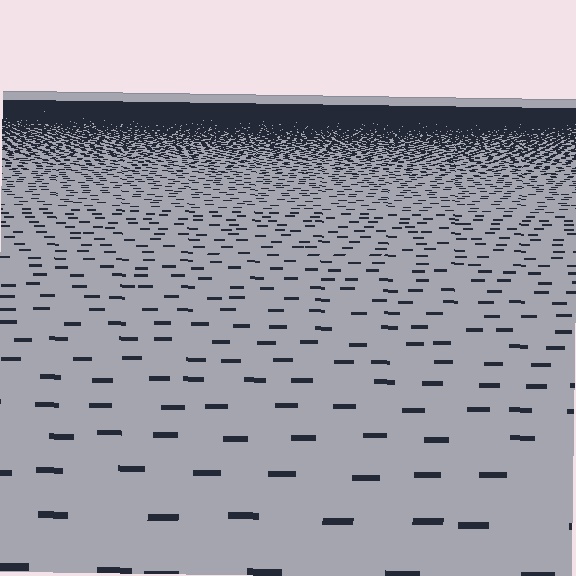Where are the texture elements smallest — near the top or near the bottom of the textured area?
Near the top.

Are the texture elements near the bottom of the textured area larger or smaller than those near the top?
Larger. Near the bottom, elements are closer to the viewer and appear at a bigger on-screen size.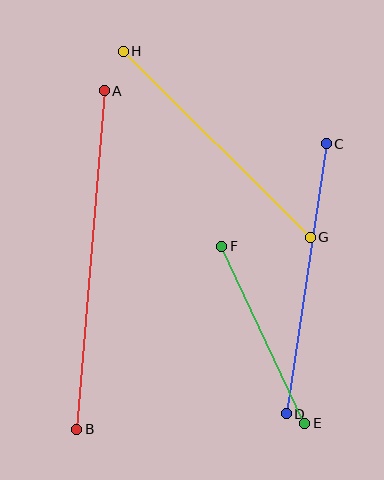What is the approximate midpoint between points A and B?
The midpoint is at approximately (90, 260) pixels.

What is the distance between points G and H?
The distance is approximately 264 pixels.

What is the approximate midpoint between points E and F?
The midpoint is at approximately (263, 335) pixels.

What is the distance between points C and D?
The distance is approximately 273 pixels.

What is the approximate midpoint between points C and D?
The midpoint is at approximately (306, 279) pixels.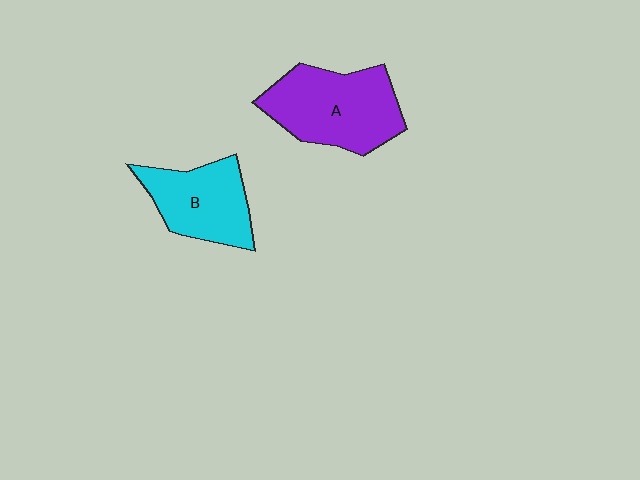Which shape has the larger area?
Shape A (purple).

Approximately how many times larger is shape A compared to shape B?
Approximately 1.3 times.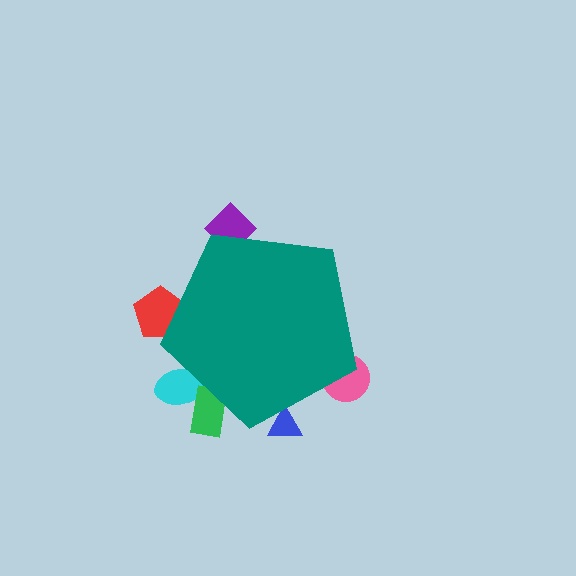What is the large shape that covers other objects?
A teal pentagon.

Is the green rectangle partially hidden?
Yes, the green rectangle is partially hidden behind the teal pentagon.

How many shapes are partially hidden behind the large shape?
6 shapes are partially hidden.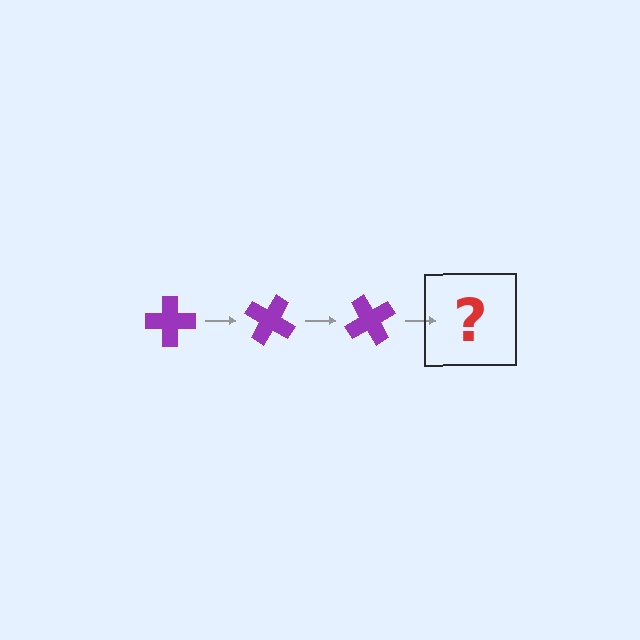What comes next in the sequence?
The next element should be a purple cross rotated 90 degrees.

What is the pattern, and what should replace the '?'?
The pattern is that the cross rotates 30 degrees each step. The '?' should be a purple cross rotated 90 degrees.